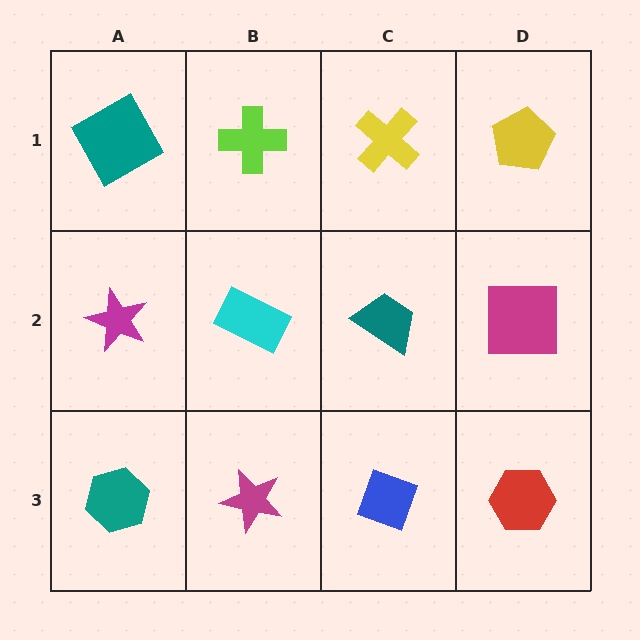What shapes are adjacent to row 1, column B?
A cyan rectangle (row 2, column B), a teal square (row 1, column A), a yellow cross (row 1, column C).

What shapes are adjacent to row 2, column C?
A yellow cross (row 1, column C), a blue diamond (row 3, column C), a cyan rectangle (row 2, column B), a magenta square (row 2, column D).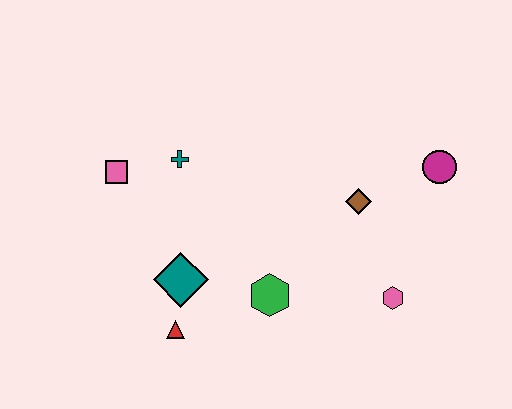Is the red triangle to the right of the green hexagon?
No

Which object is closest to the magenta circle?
The brown diamond is closest to the magenta circle.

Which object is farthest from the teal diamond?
The magenta circle is farthest from the teal diamond.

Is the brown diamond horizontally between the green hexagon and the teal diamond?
No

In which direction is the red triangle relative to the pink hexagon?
The red triangle is to the left of the pink hexagon.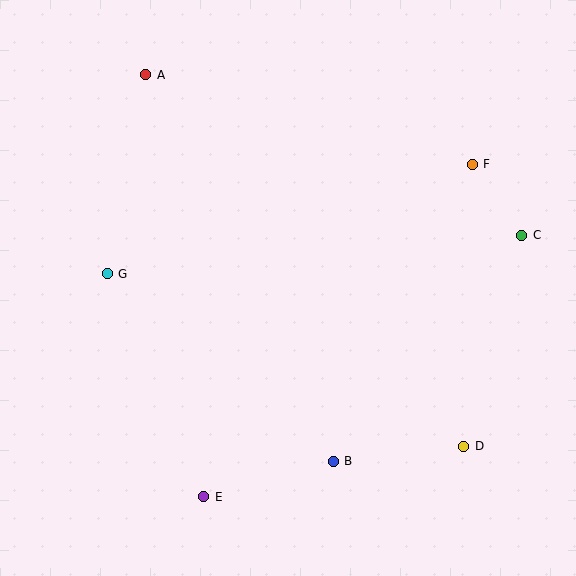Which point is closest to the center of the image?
Point B at (333, 461) is closest to the center.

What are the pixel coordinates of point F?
Point F is at (472, 164).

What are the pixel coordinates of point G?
Point G is at (107, 274).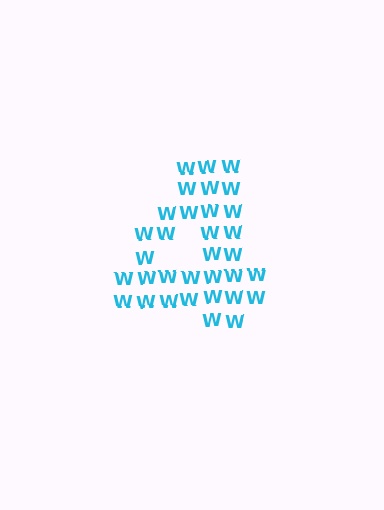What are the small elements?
The small elements are letter W's.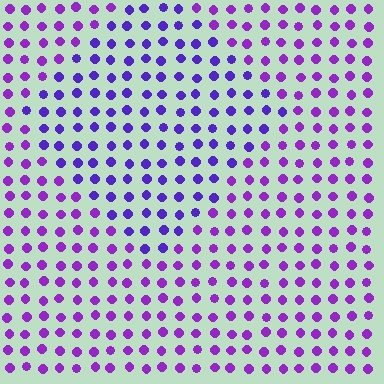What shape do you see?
I see a diamond.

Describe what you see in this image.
The image is filled with small purple elements in a uniform arrangement. A diamond-shaped region is visible where the elements are tinted to a slightly different hue, forming a subtle color boundary.